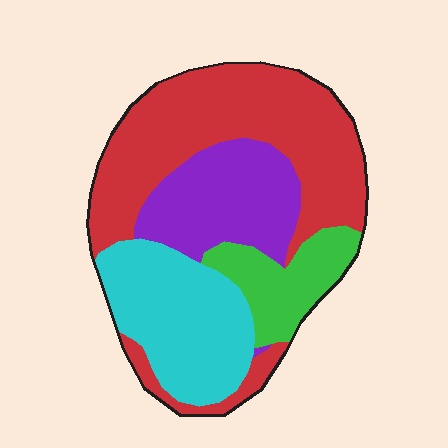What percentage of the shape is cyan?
Cyan covers 24% of the shape.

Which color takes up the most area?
Red, at roughly 45%.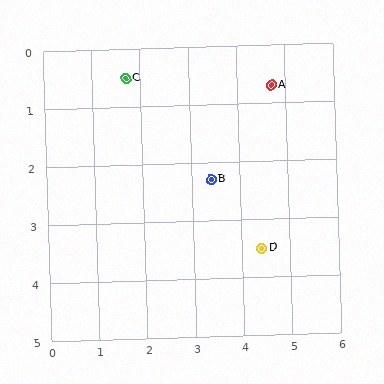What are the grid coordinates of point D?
Point D is at approximately (4.4, 3.5).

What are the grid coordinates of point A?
Point A is at approximately (4.7, 0.7).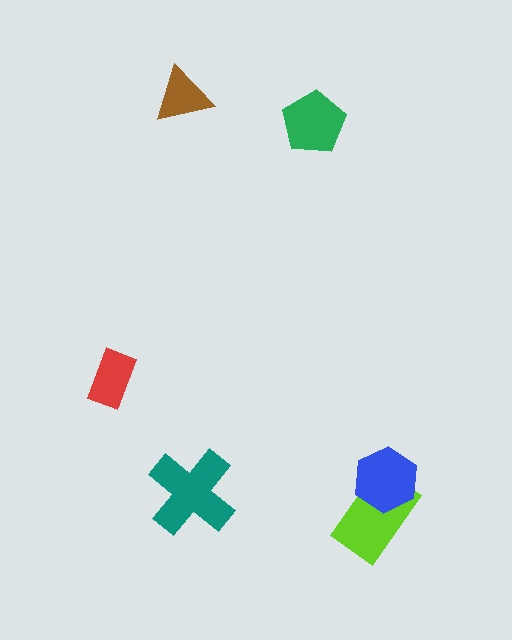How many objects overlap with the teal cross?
0 objects overlap with the teal cross.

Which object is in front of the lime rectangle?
The blue hexagon is in front of the lime rectangle.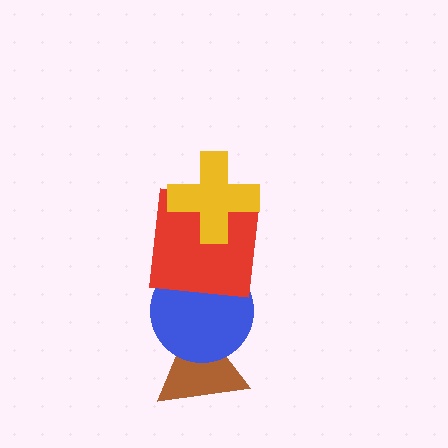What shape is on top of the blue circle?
The red square is on top of the blue circle.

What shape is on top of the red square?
The yellow cross is on top of the red square.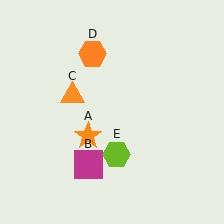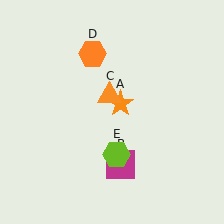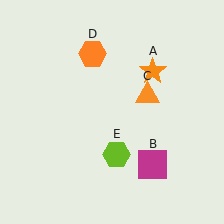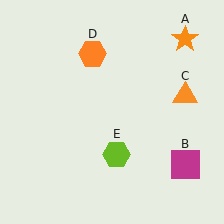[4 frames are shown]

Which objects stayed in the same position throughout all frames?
Orange hexagon (object D) and lime hexagon (object E) remained stationary.